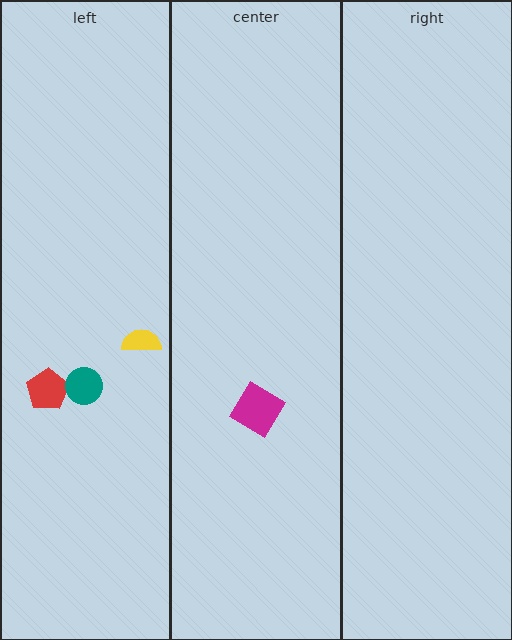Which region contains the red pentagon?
The left region.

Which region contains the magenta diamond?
The center region.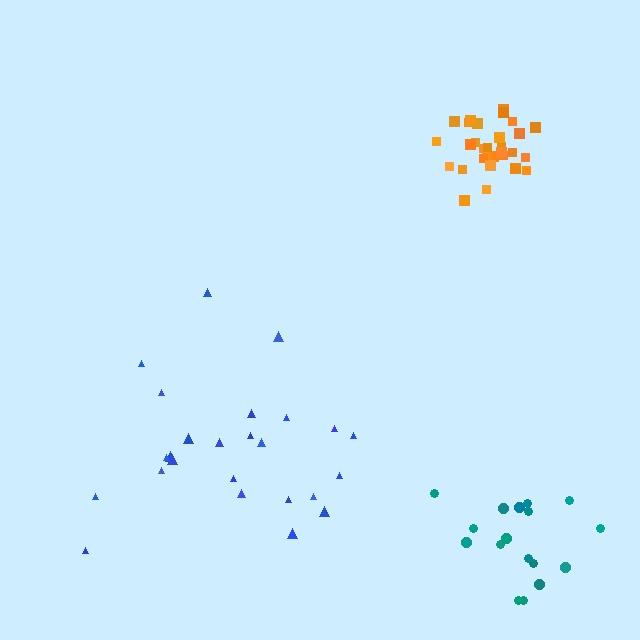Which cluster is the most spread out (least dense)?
Blue.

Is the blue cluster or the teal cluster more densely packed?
Teal.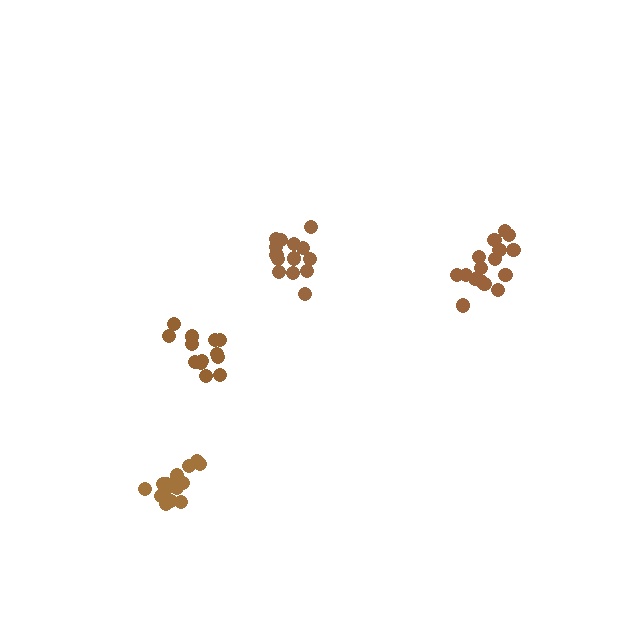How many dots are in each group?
Group 1: 16 dots, Group 2: 15 dots, Group 3: 13 dots, Group 4: 14 dots (58 total).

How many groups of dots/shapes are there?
There are 4 groups.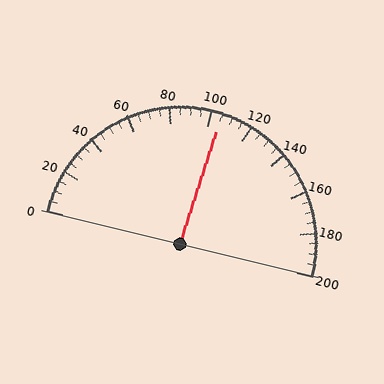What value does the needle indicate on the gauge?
The needle indicates approximately 105.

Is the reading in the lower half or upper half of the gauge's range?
The reading is in the upper half of the range (0 to 200).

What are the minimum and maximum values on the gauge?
The gauge ranges from 0 to 200.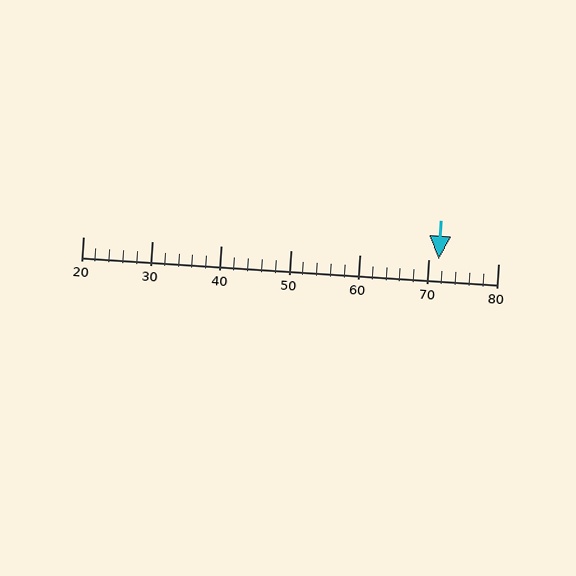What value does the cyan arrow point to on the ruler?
The cyan arrow points to approximately 71.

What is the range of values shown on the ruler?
The ruler shows values from 20 to 80.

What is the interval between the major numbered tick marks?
The major tick marks are spaced 10 units apart.